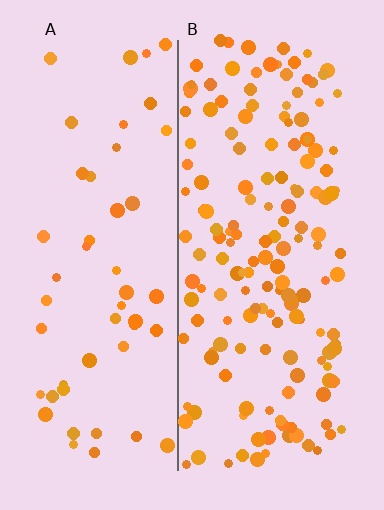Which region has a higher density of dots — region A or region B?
B (the right).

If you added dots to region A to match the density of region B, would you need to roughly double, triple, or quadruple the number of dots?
Approximately triple.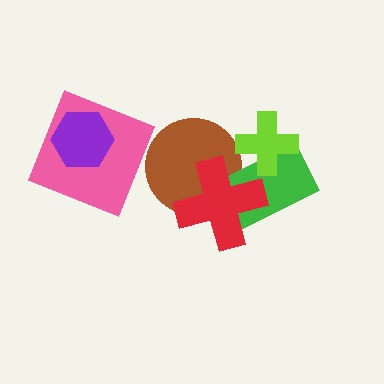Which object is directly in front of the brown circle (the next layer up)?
The green rectangle is directly in front of the brown circle.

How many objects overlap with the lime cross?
1 object overlaps with the lime cross.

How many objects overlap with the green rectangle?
3 objects overlap with the green rectangle.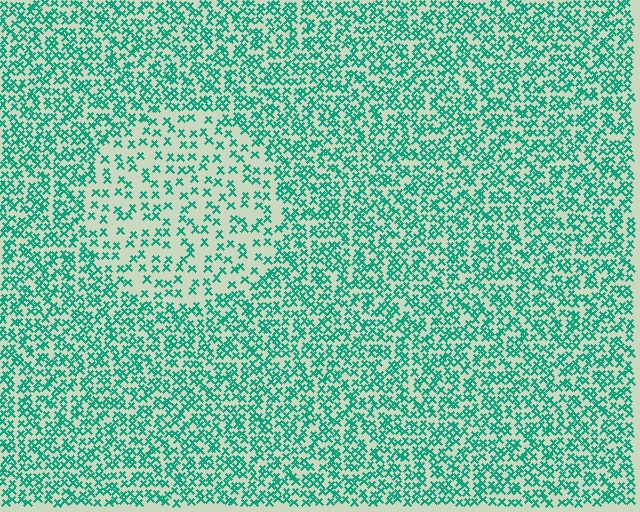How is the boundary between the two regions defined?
The boundary is defined by a change in element density (approximately 2.1x ratio). All elements are the same color, size, and shape.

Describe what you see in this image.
The image contains small teal elements arranged at two different densities. A circle-shaped region is visible where the elements are less densely packed than the surrounding area.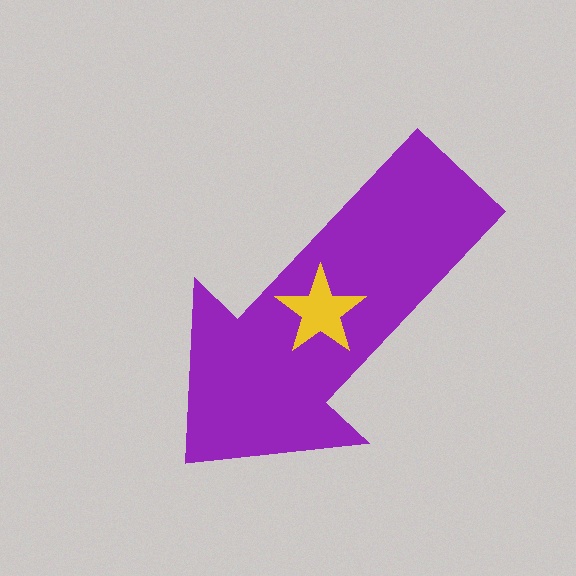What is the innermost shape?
The yellow star.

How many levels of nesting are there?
2.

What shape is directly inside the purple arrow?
The yellow star.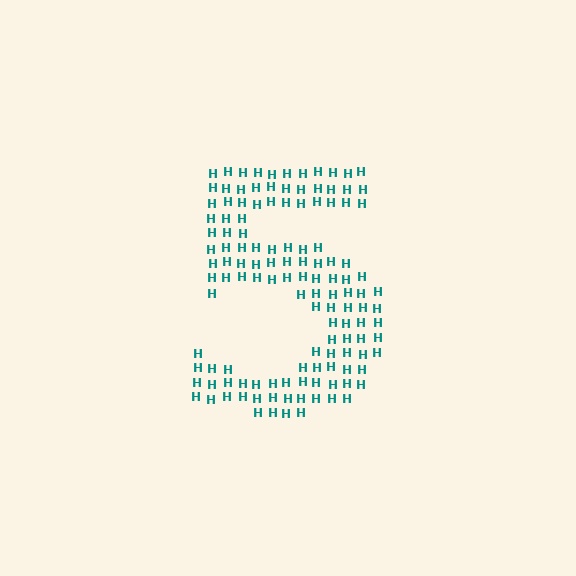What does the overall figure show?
The overall figure shows the digit 5.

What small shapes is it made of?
It is made of small letter H's.